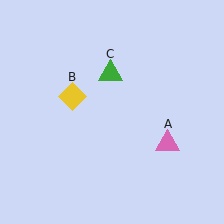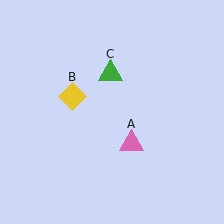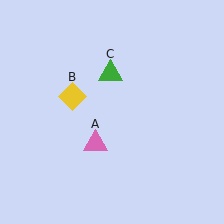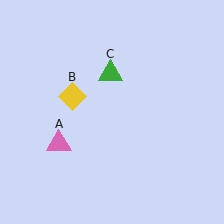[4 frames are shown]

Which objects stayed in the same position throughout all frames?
Yellow diamond (object B) and green triangle (object C) remained stationary.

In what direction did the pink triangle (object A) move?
The pink triangle (object A) moved left.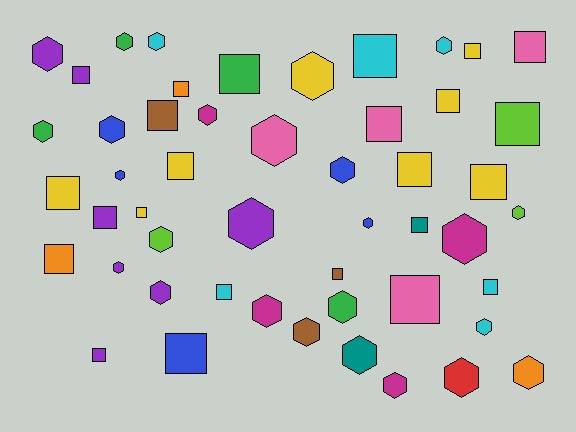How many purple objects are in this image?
There are 7 purple objects.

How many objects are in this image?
There are 50 objects.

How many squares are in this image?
There are 24 squares.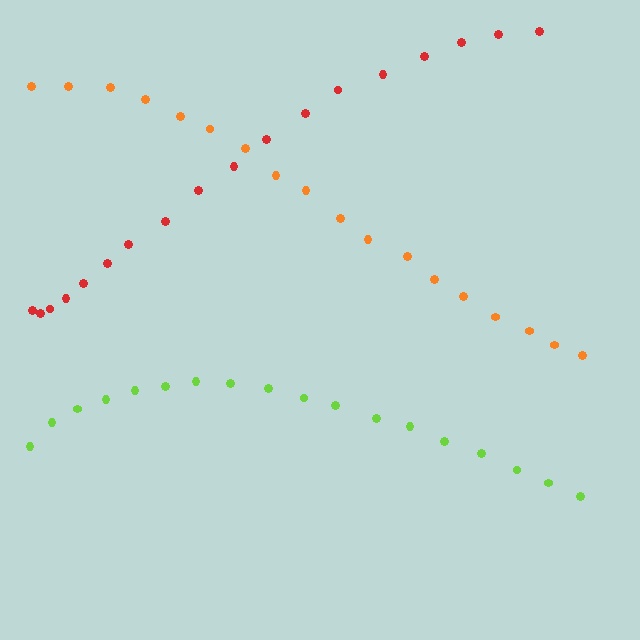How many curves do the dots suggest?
There are 3 distinct paths.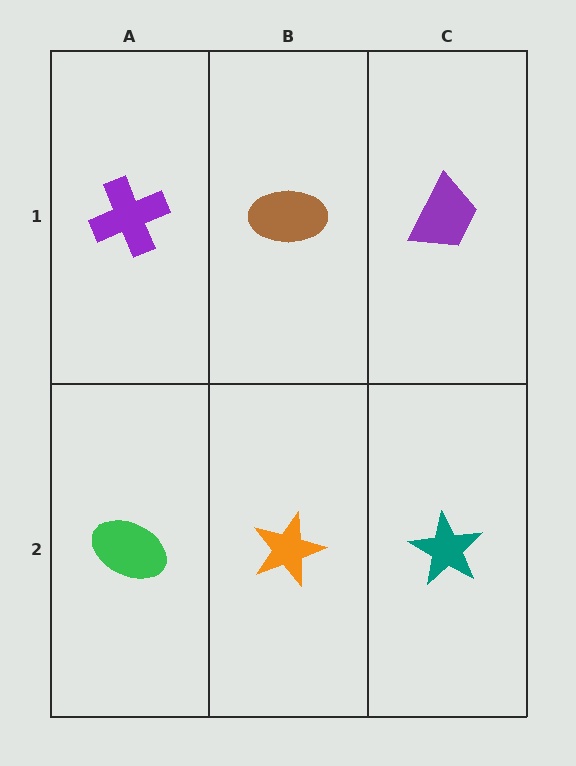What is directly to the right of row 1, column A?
A brown ellipse.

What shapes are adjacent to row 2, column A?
A purple cross (row 1, column A), an orange star (row 2, column B).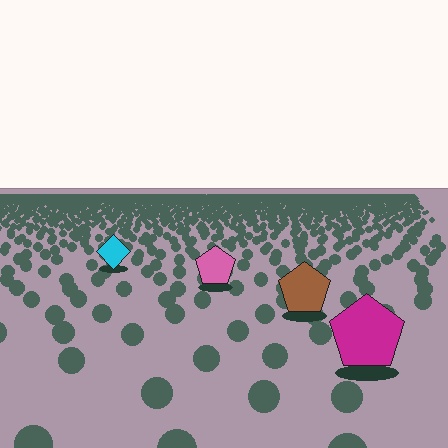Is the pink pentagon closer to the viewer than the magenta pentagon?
No. The magenta pentagon is closer — you can tell from the texture gradient: the ground texture is coarser near it.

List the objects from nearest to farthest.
From nearest to farthest: the magenta pentagon, the brown pentagon, the pink pentagon, the cyan diamond.